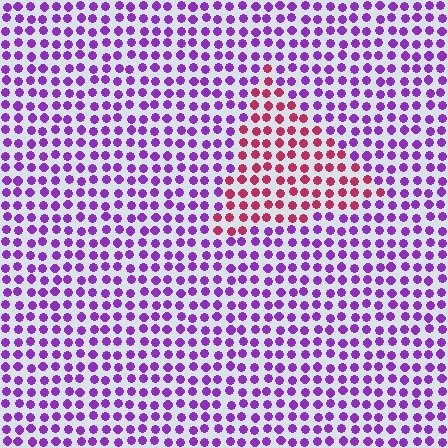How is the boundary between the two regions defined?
The boundary is defined purely by a slight shift in hue (about 56 degrees). Spacing, size, and orientation are identical on both sides.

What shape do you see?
I see a triangle.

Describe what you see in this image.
The image is filled with small purple elements in a uniform arrangement. A triangle-shaped region is visible where the elements are tinted to a slightly different hue, forming a subtle color boundary.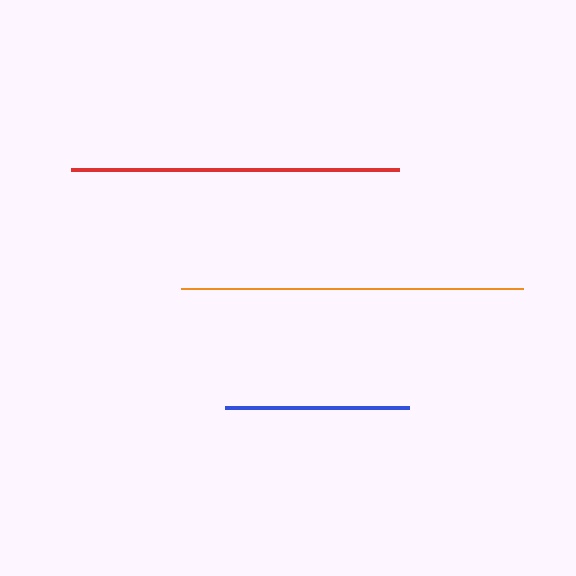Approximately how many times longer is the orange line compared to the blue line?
The orange line is approximately 1.9 times the length of the blue line.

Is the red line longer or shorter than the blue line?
The red line is longer than the blue line.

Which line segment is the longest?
The orange line is the longest at approximately 343 pixels.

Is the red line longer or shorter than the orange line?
The orange line is longer than the red line.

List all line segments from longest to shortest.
From longest to shortest: orange, red, blue.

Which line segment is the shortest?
The blue line is the shortest at approximately 184 pixels.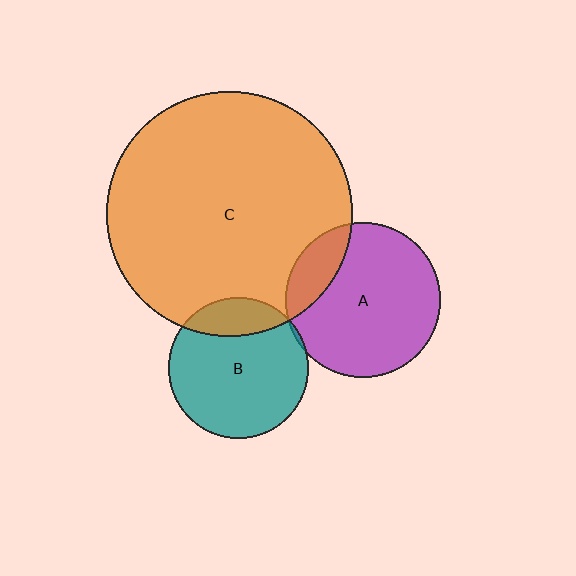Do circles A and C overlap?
Yes.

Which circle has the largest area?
Circle C (orange).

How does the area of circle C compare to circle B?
Approximately 3.1 times.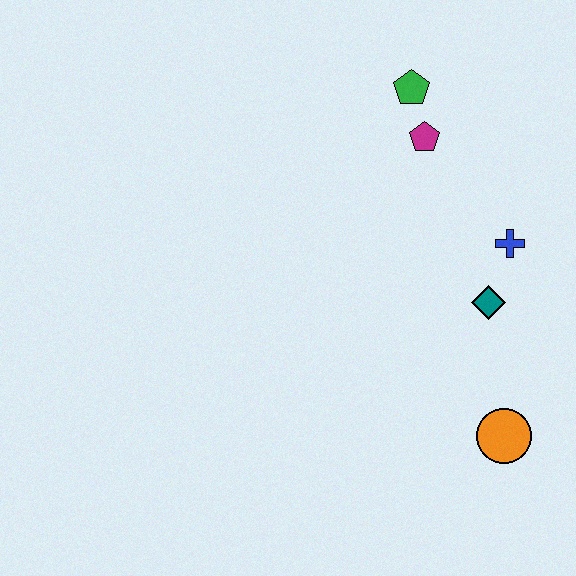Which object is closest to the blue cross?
The teal diamond is closest to the blue cross.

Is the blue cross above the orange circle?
Yes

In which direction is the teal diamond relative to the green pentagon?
The teal diamond is below the green pentagon.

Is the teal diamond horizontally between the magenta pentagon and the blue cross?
Yes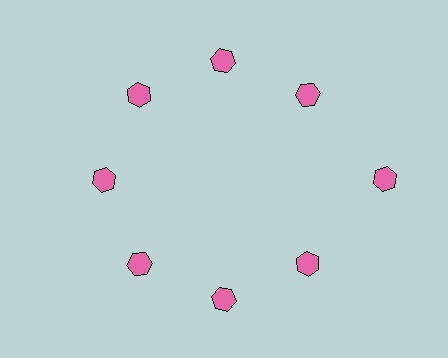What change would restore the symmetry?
The symmetry would be restored by moving it inward, back onto the ring so that all 8 hexagons sit at equal angles and equal distance from the center.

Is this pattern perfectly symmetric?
No. The 8 pink hexagons are arranged in a ring, but one element near the 3 o'clock position is pushed outward from the center, breaking the 8-fold rotational symmetry.